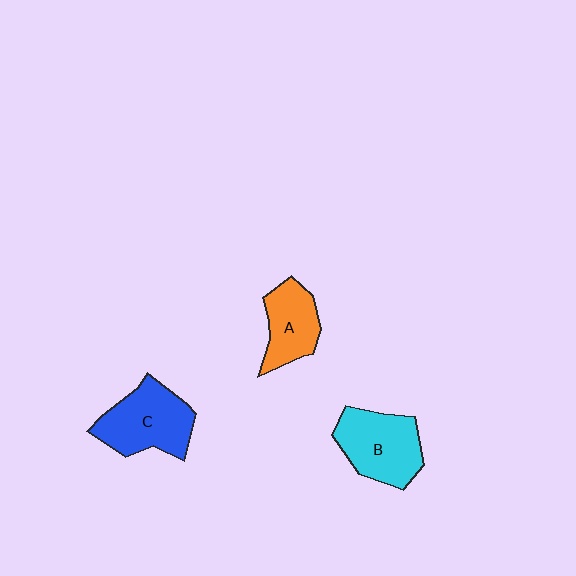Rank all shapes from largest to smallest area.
From largest to smallest: C (blue), B (cyan), A (orange).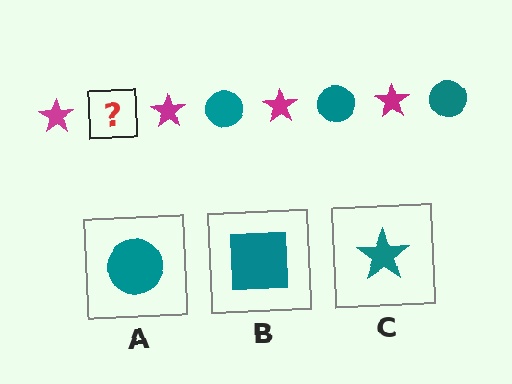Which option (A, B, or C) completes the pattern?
A.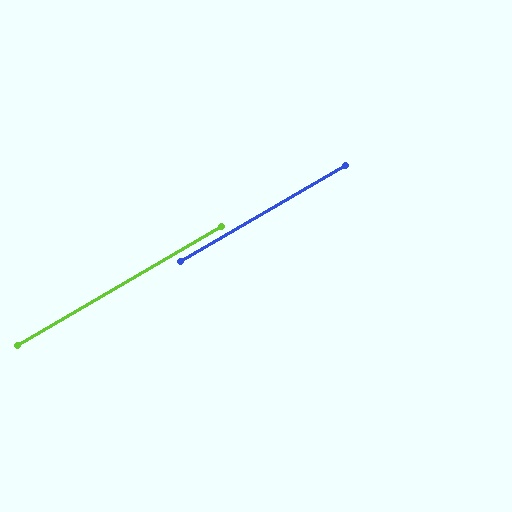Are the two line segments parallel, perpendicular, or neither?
Parallel — their directions differ by only 0.0°.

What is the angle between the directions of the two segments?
Approximately 0 degrees.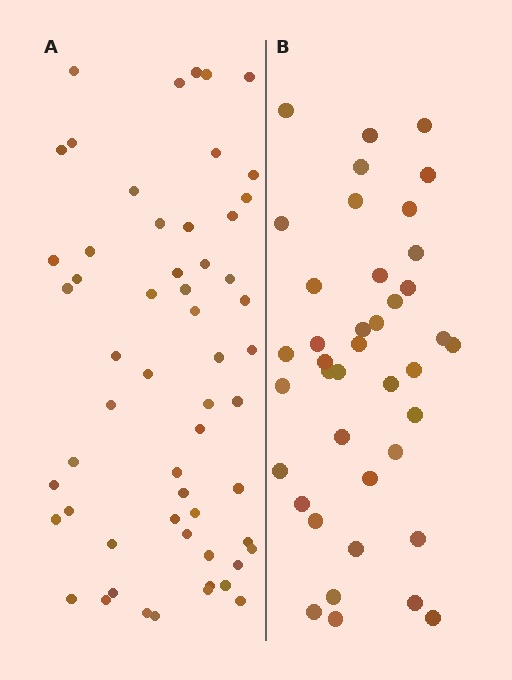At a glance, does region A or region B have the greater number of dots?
Region A (the left region) has more dots.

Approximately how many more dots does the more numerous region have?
Region A has approximately 15 more dots than region B.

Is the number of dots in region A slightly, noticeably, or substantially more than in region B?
Region A has noticeably more, but not dramatically so. The ratio is roughly 1.4 to 1.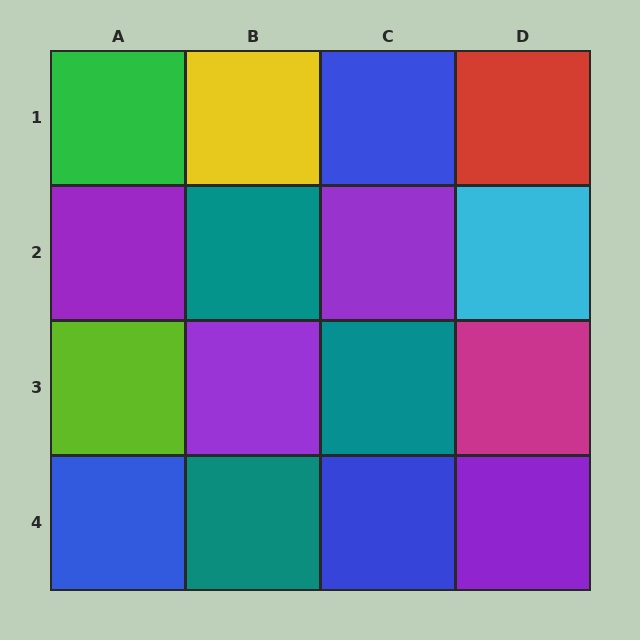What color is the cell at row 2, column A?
Purple.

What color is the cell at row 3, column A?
Lime.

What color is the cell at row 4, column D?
Purple.